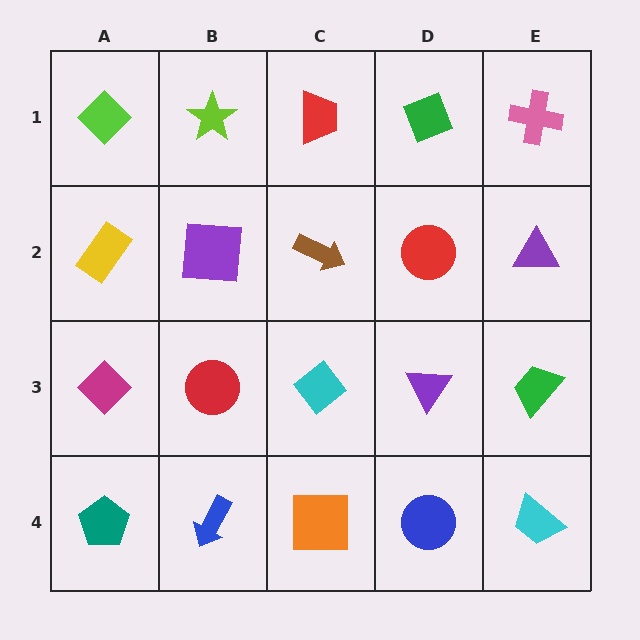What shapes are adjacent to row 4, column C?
A cyan diamond (row 3, column C), a blue arrow (row 4, column B), a blue circle (row 4, column D).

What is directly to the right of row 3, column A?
A red circle.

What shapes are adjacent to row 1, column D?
A red circle (row 2, column D), a red trapezoid (row 1, column C), a pink cross (row 1, column E).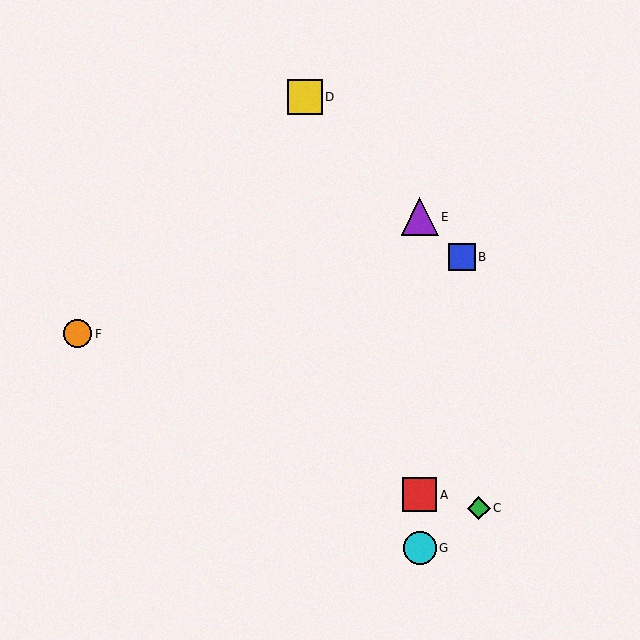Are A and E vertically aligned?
Yes, both are at x≈420.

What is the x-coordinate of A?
Object A is at x≈420.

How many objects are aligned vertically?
3 objects (A, E, G) are aligned vertically.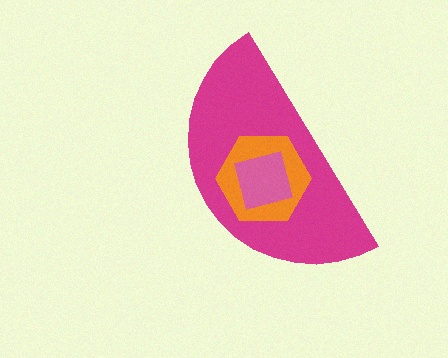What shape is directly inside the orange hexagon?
The pink square.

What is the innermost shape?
The pink square.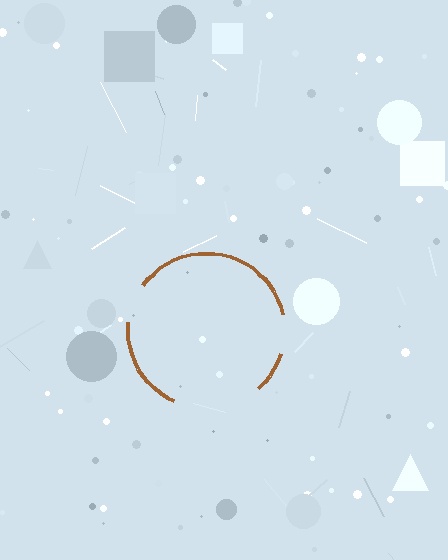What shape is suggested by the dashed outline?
The dashed outline suggests a circle.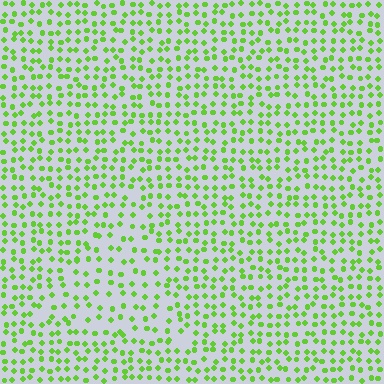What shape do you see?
I see a triangle.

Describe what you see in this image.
The image contains small lime elements arranged at two different densities. A triangle-shaped region is visible where the elements are less densely packed than the surrounding area.